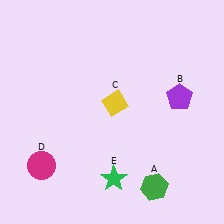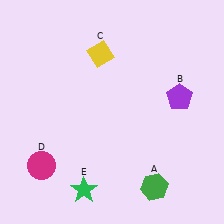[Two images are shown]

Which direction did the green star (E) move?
The green star (E) moved left.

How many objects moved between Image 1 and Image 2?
2 objects moved between the two images.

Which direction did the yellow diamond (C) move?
The yellow diamond (C) moved up.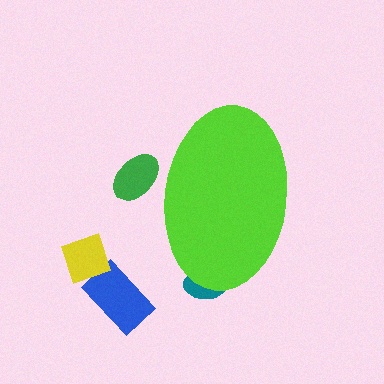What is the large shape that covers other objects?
A lime ellipse.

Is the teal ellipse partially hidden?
Yes, the teal ellipse is partially hidden behind the lime ellipse.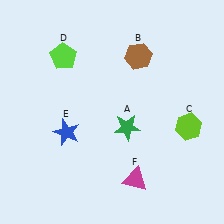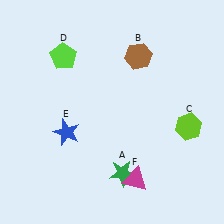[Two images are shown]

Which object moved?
The green star (A) moved down.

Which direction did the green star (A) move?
The green star (A) moved down.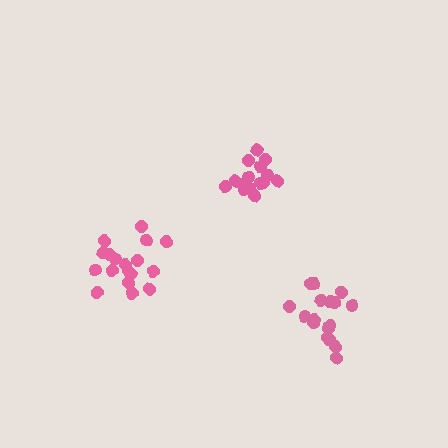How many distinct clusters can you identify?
There are 3 distinct clusters.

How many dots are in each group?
Group 1: 15 dots, Group 2: 18 dots, Group 3: 17 dots (50 total).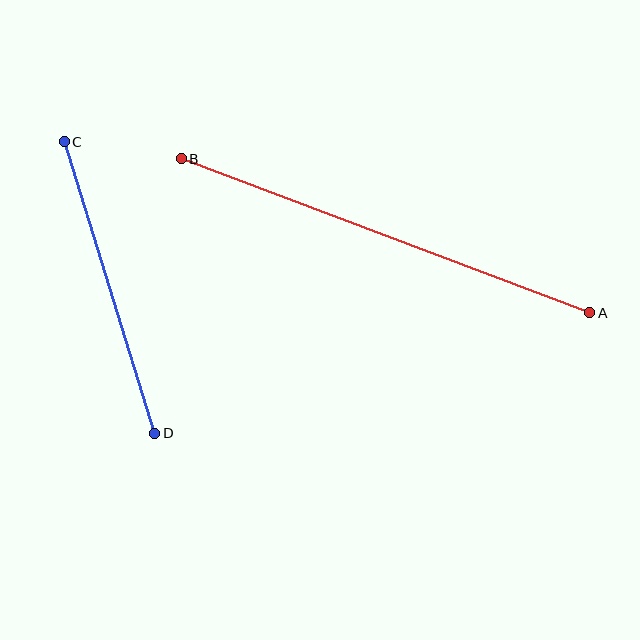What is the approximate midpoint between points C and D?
The midpoint is at approximately (110, 288) pixels.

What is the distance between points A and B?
The distance is approximately 437 pixels.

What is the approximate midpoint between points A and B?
The midpoint is at approximately (386, 236) pixels.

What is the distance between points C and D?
The distance is approximately 306 pixels.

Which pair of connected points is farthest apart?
Points A and B are farthest apart.